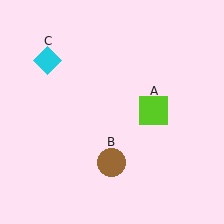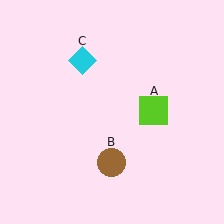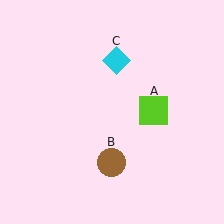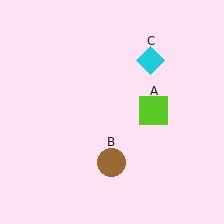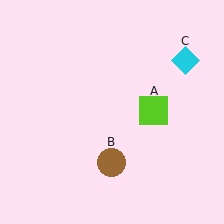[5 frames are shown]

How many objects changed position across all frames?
1 object changed position: cyan diamond (object C).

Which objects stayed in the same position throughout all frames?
Lime square (object A) and brown circle (object B) remained stationary.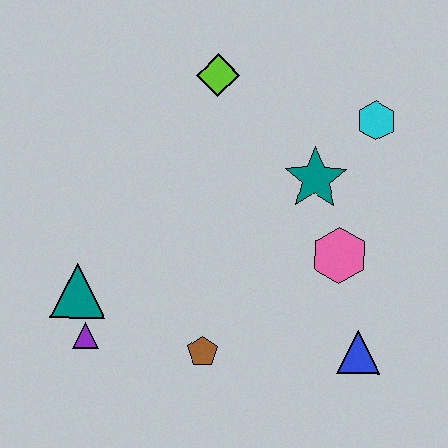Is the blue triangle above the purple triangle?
No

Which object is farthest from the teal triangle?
The cyan hexagon is farthest from the teal triangle.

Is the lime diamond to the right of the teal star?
No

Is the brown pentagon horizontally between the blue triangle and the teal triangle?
Yes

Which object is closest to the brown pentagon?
The purple triangle is closest to the brown pentagon.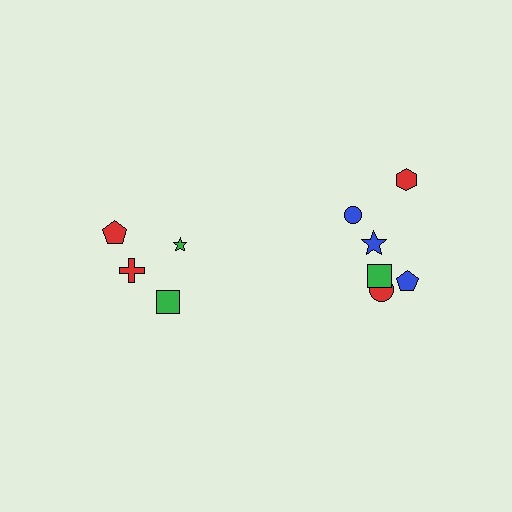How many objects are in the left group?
There are 4 objects.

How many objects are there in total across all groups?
There are 10 objects.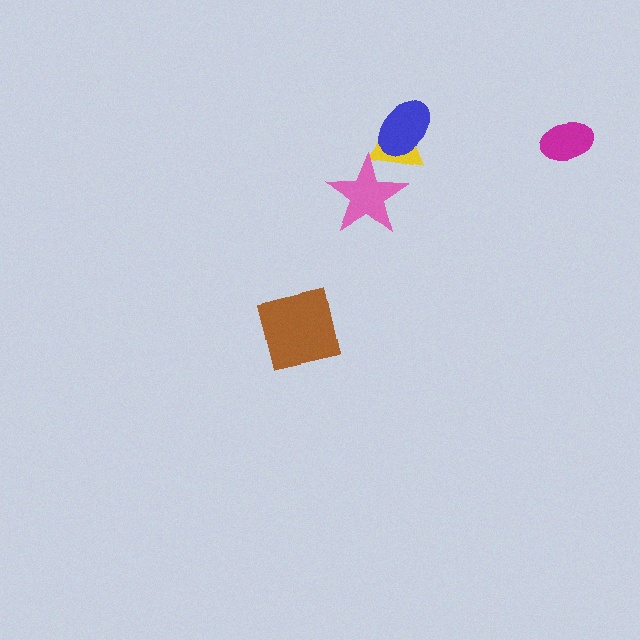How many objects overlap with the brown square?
0 objects overlap with the brown square.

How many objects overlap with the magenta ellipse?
0 objects overlap with the magenta ellipse.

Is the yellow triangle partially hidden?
Yes, it is partially covered by another shape.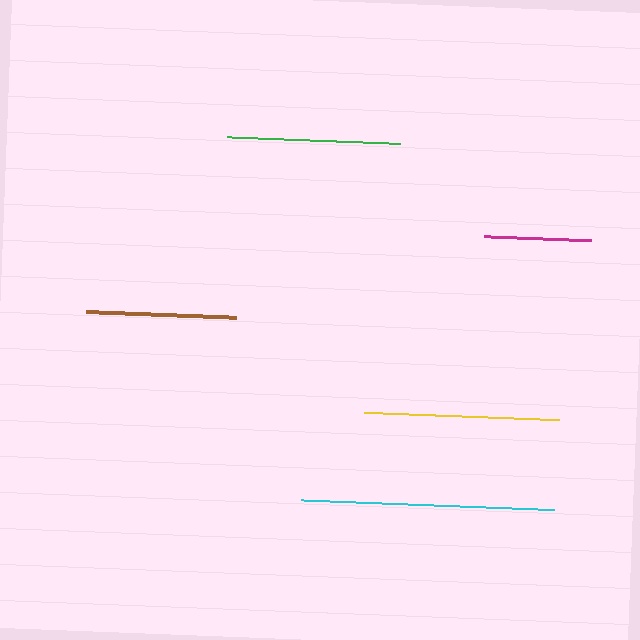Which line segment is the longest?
The cyan line is the longest at approximately 254 pixels.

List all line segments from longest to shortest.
From longest to shortest: cyan, yellow, green, brown, magenta.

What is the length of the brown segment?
The brown segment is approximately 150 pixels long.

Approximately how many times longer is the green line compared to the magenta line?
The green line is approximately 1.6 times the length of the magenta line.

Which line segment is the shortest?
The magenta line is the shortest at approximately 108 pixels.